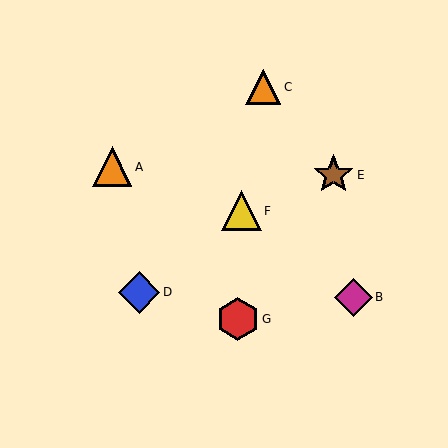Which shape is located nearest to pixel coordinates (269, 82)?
The orange triangle (labeled C) at (263, 87) is nearest to that location.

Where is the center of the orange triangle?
The center of the orange triangle is at (112, 167).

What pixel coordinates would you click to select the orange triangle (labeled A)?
Click at (112, 167) to select the orange triangle A.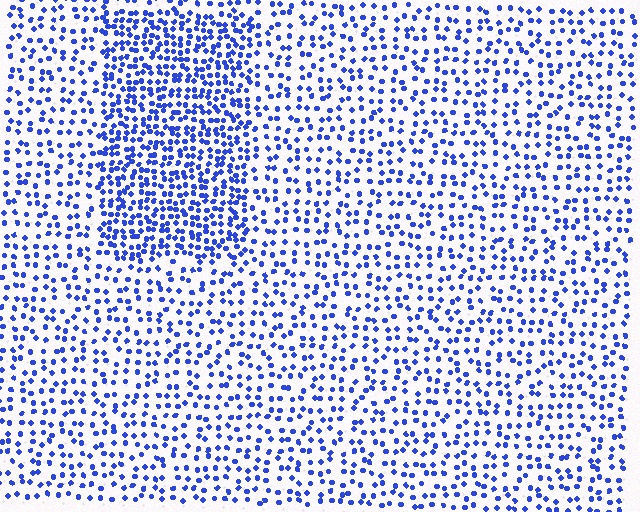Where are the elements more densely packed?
The elements are more densely packed inside the rectangle boundary.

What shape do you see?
I see a rectangle.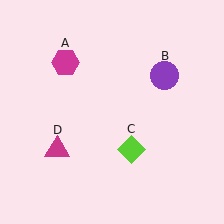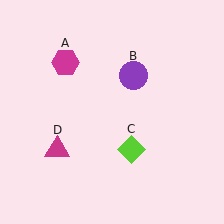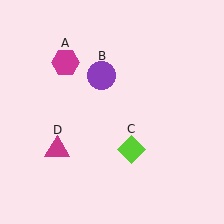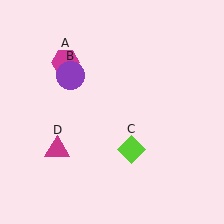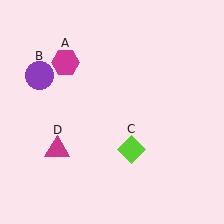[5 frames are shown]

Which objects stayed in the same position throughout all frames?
Magenta hexagon (object A) and lime diamond (object C) and magenta triangle (object D) remained stationary.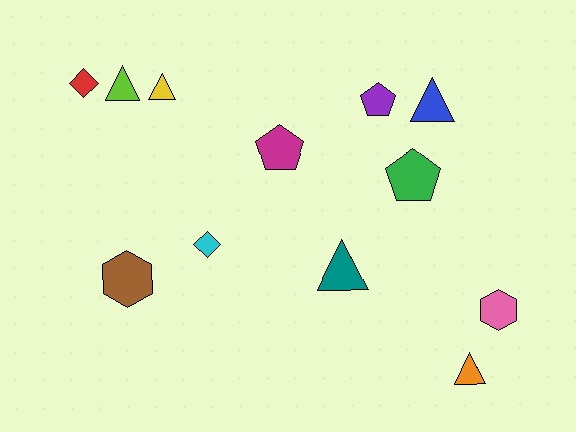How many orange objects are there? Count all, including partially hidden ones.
There is 1 orange object.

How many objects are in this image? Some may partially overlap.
There are 12 objects.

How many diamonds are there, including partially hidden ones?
There are 2 diamonds.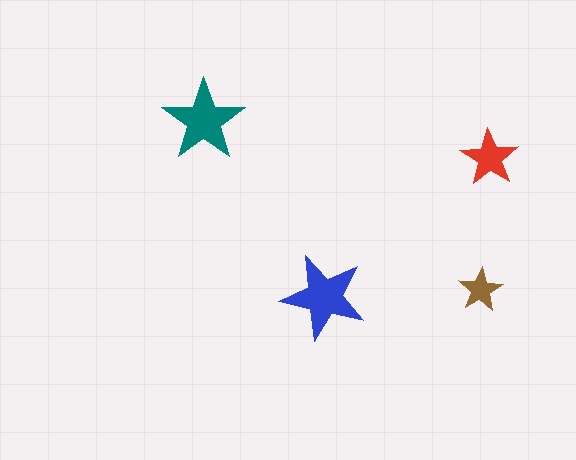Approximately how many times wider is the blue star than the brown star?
About 2 times wider.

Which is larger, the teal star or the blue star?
The blue one.